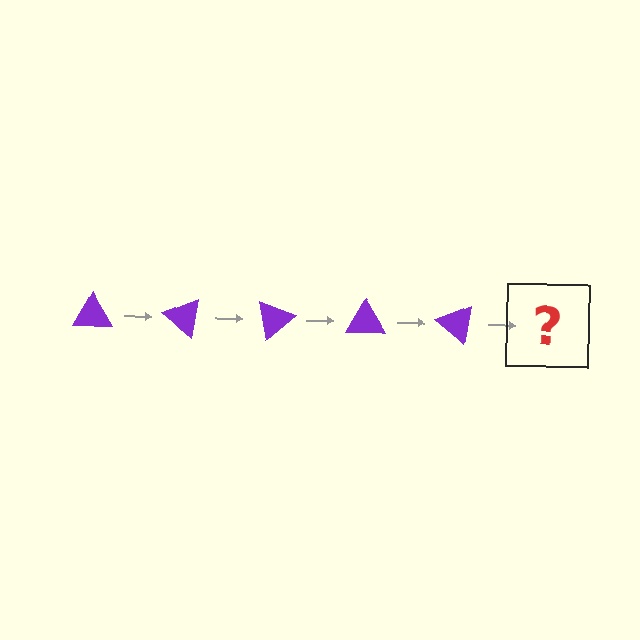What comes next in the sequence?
The next element should be a purple triangle rotated 200 degrees.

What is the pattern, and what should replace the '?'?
The pattern is that the triangle rotates 40 degrees each step. The '?' should be a purple triangle rotated 200 degrees.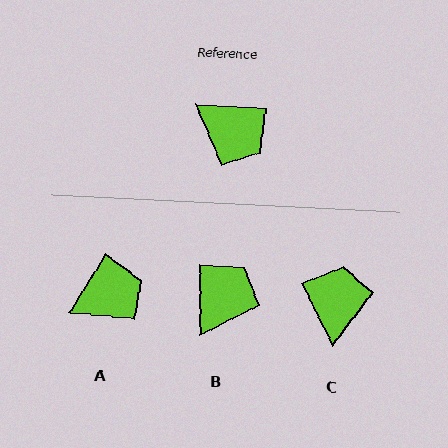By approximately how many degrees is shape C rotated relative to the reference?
Approximately 120 degrees counter-clockwise.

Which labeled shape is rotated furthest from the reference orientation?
C, about 120 degrees away.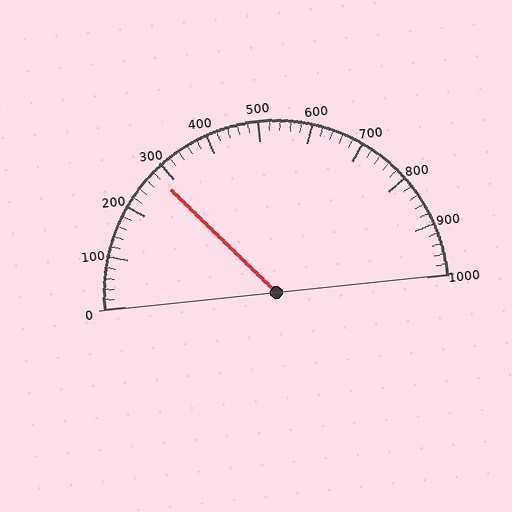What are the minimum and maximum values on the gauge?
The gauge ranges from 0 to 1000.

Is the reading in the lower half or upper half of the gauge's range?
The reading is in the lower half of the range (0 to 1000).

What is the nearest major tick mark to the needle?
The nearest major tick mark is 300.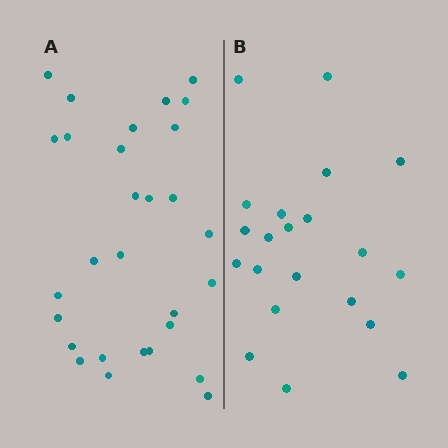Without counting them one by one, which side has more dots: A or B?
Region A (the left region) has more dots.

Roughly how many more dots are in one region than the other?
Region A has roughly 8 or so more dots than region B.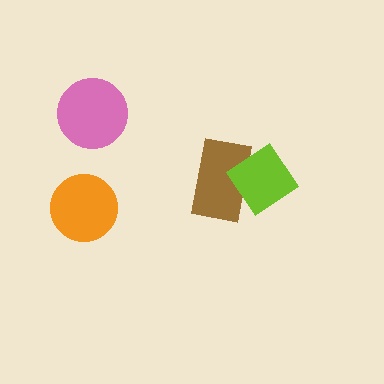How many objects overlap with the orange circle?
0 objects overlap with the orange circle.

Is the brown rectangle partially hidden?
Yes, it is partially covered by another shape.